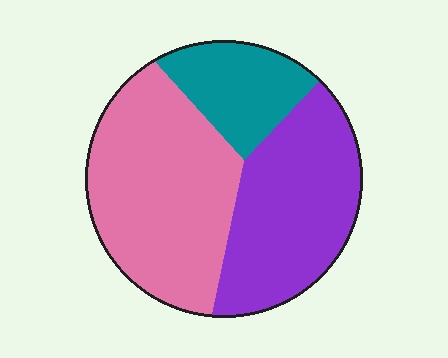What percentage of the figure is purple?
Purple takes up about three eighths (3/8) of the figure.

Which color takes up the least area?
Teal, at roughly 20%.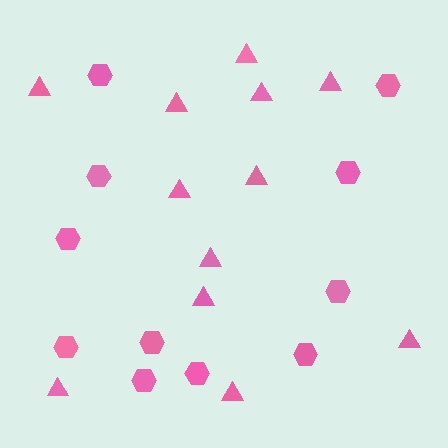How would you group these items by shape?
There are 2 groups: one group of hexagons (11) and one group of triangles (12).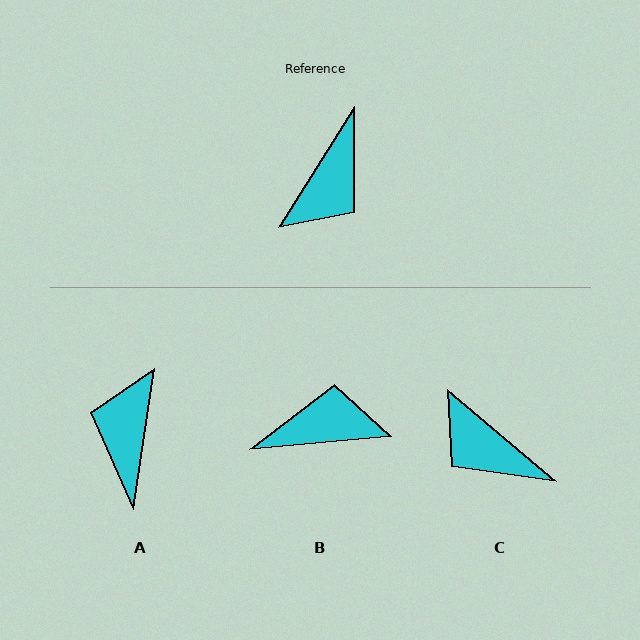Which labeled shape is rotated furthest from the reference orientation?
A, about 156 degrees away.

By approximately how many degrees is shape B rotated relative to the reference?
Approximately 128 degrees counter-clockwise.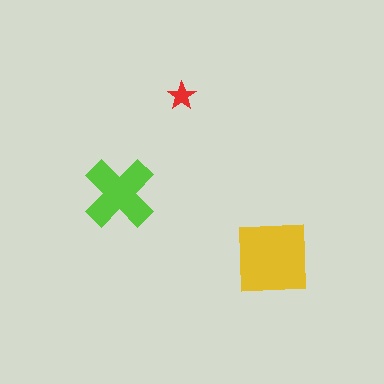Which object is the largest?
The yellow square.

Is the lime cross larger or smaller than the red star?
Larger.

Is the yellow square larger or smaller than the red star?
Larger.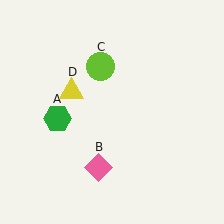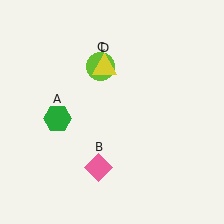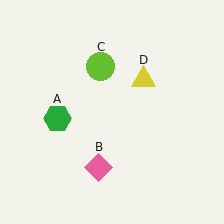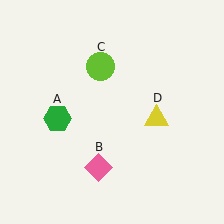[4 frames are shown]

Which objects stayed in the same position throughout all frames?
Green hexagon (object A) and pink diamond (object B) and lime circle (object C) remained stationary.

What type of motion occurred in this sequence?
The yellow triangle (object D) rotated clockwise around the center of the scene.